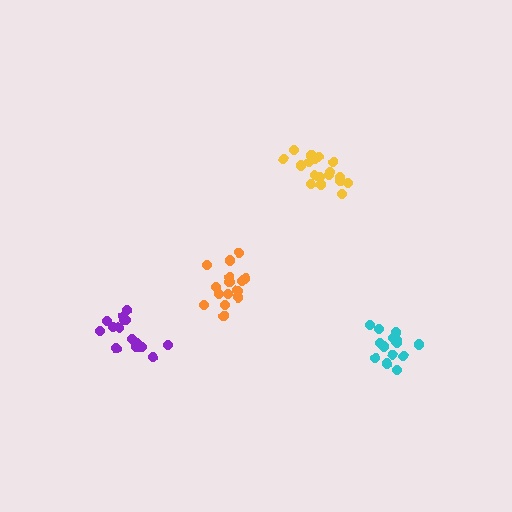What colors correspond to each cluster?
The clusters are colored: purple, yellow, cyan, orange.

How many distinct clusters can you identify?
There are 4 distinct clusters.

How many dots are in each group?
Group 1: 15 dots, Group 2: 19 dots, Group 3: 14 dots, Group 4: 15 dots (63 total).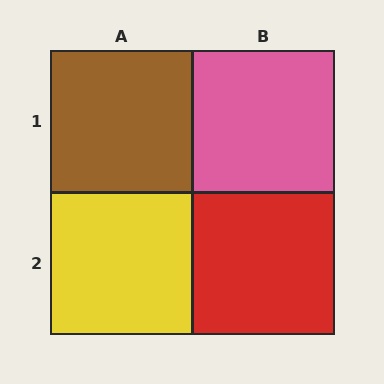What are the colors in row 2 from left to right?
Yellow, red.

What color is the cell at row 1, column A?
Brown.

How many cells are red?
1 cell is red.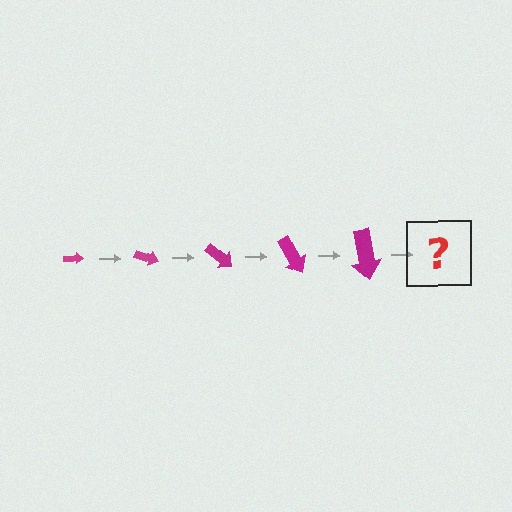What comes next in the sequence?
The next element should be an arrow, larger than the previous one and rotated 100 degrees from the start.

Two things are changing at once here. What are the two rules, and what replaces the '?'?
The two rules are that the arrow grows larger each step and it rotates 20 degrees each step. The '?' should be an arrow, larger than the previous one and rotated 100 degrees from the start.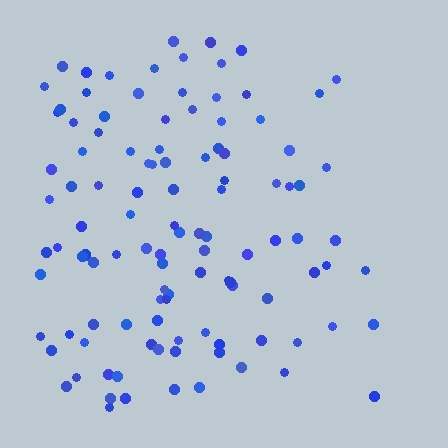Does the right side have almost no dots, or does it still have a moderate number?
Still a moderate number, just noticeably fewer than the left.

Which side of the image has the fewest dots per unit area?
The right.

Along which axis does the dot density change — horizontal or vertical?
Horizontal.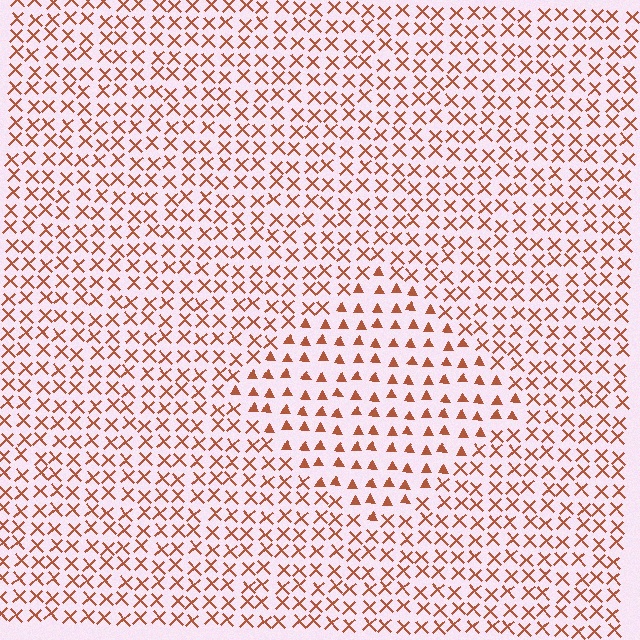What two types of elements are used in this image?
The image uses triangles inside the diamond region and X marks outside it.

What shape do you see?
I see a diamond.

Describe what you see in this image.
The image is filled with small brown elements arranged in a uniform grid. A diamond-shaped region contains triangles, while the surrounding area contains X marks. The boundary is defined purely by the change in element shape.